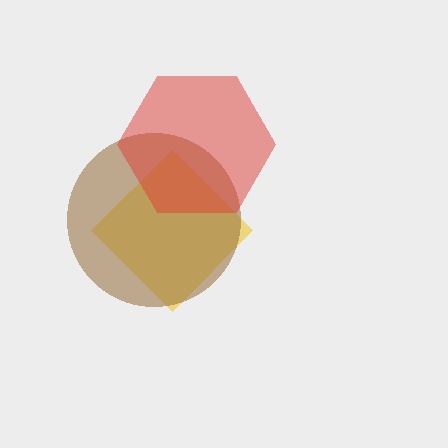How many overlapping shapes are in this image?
There are 3 overlapping shapes in the image.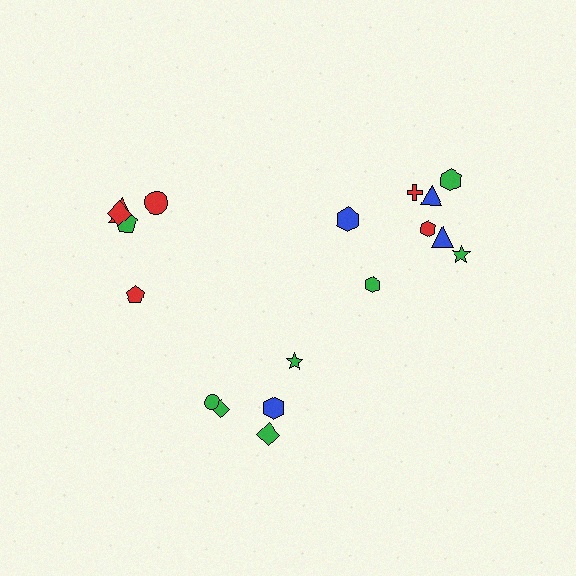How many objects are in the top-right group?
There are 8 objects.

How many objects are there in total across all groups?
There are 18 objects.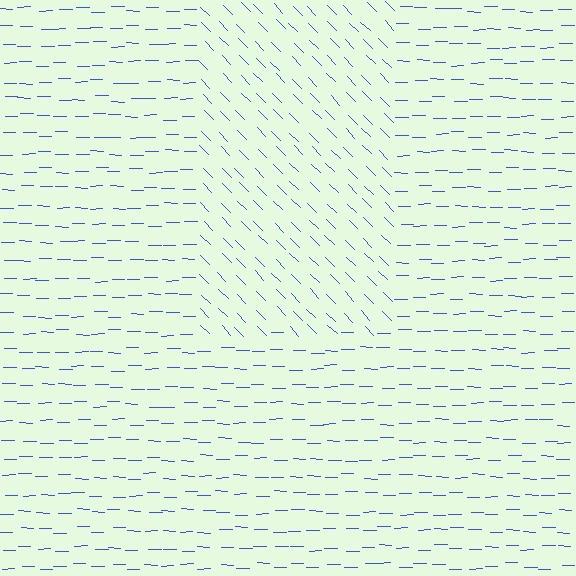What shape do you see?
I see a rectangle.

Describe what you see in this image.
The image is filled with small blue line segments. A rectangle region in the image has lines oriented differently from the surrounding lines, creating a visible texture boundary.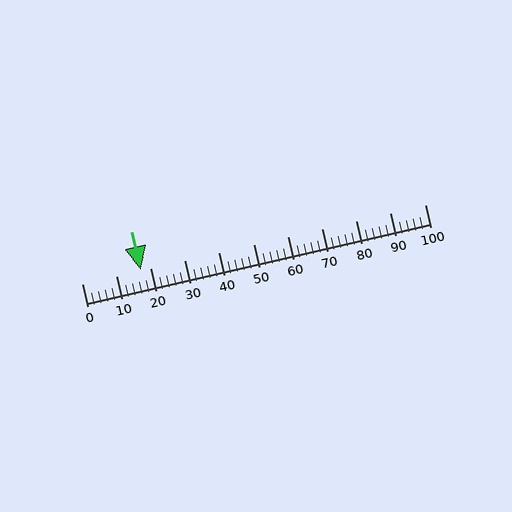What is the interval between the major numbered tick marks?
The major tick marks are spaced 10 units apart.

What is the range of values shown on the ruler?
The ruler shows values from 0 to 100.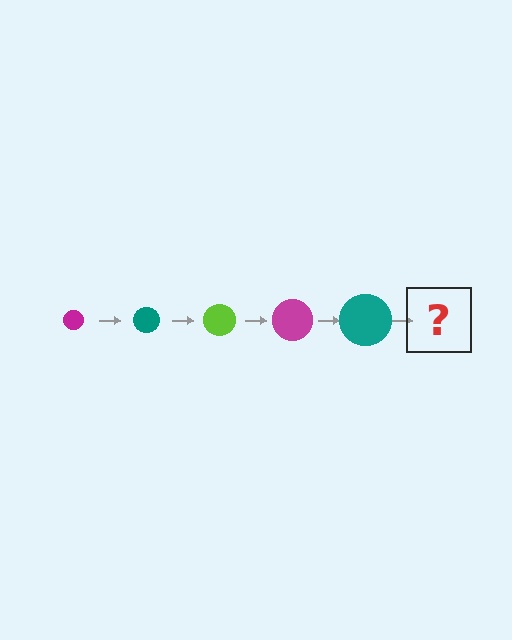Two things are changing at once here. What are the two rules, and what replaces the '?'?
The two rules are that the circle grows larger each step and the color cycles through magenta, teal, and lime. The '?' should be a lime circle, larger than the previous one.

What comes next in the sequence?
The next element should be a lime circle, larger than the previous one.